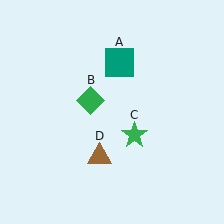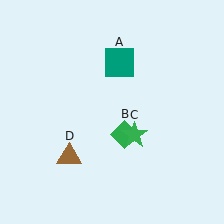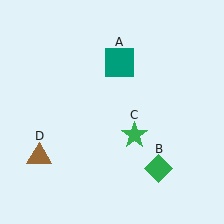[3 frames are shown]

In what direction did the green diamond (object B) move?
The green diamond (object B) moved down and to the right.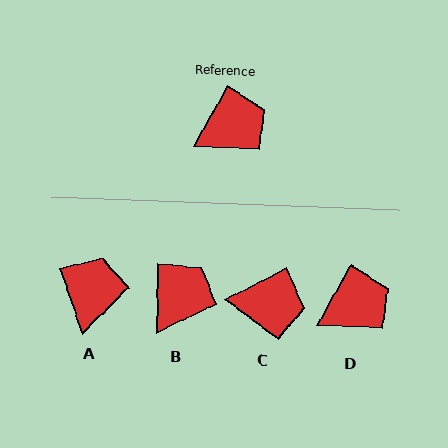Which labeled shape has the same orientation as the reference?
D.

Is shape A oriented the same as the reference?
No, it is off by about 47 degrees.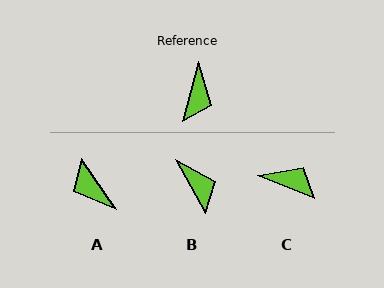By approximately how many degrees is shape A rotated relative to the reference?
Approximately 131 degrees clockwise.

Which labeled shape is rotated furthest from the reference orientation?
A, about 131 degrees away.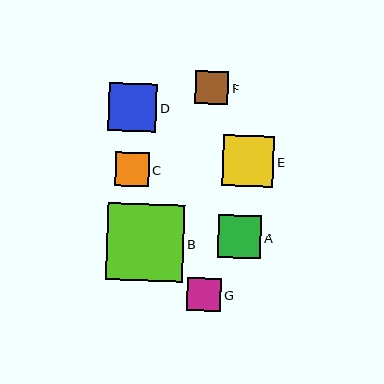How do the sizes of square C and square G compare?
Square C and square G are approximately the same size.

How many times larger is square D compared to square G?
Square D is approximately 1.4 times the size of square G.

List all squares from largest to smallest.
From largest to smallest: B, E, D, A, C, G, F.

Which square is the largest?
Square B is the largest with a size of approximately 77 pixels.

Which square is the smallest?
Square F is the smallest with a size of approximately 33 pixels.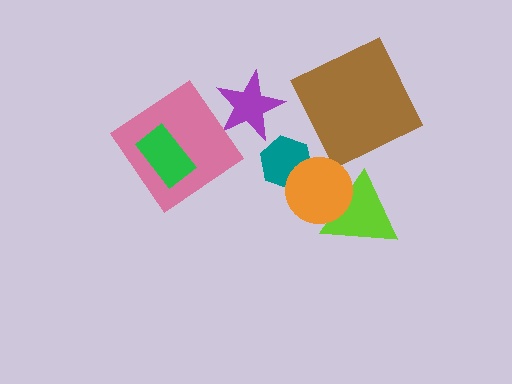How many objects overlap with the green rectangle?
1 object overlaps with the green rectangle.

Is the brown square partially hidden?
No, no other shape covers it.